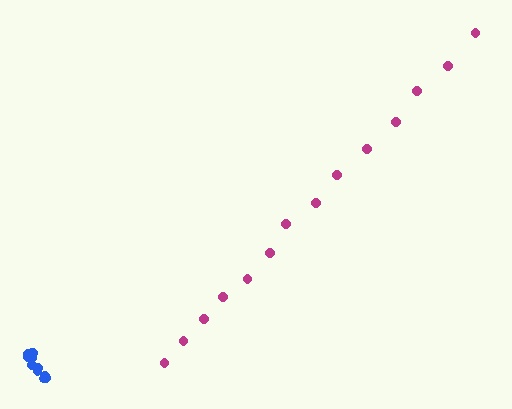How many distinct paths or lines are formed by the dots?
There are 2 distinct paths.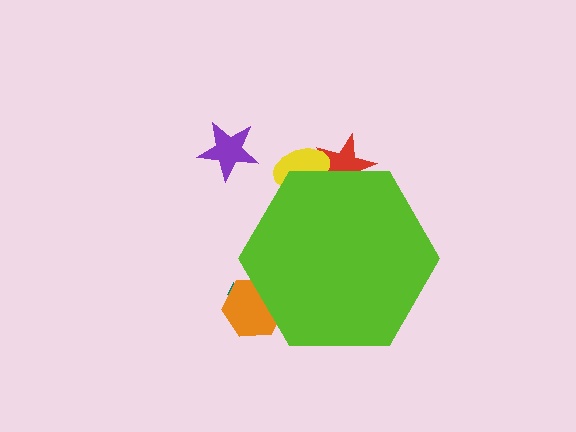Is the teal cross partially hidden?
Yes, the teal cross is partially hidden behind the lime hexagon.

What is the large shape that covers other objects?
A lime hexagon.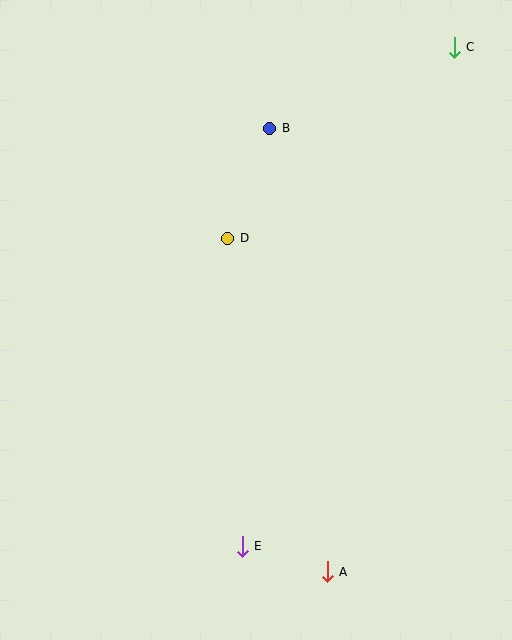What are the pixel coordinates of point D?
Point D is at (228, 238).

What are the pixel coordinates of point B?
Point B is at (270, 128).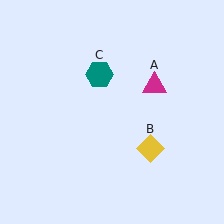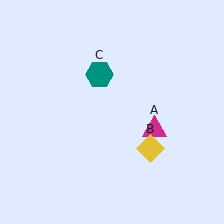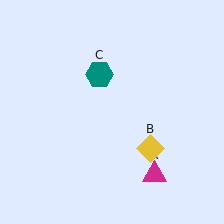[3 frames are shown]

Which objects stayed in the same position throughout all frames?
Yellow diamond (object B) and teal hexagon (object C) remained stationary.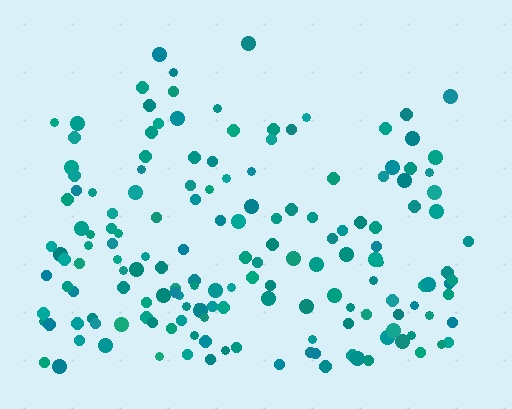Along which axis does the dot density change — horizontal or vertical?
Vertical.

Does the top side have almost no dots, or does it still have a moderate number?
Still a moderate number, just noticeably fewer than the bottom.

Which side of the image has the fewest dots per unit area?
The top.